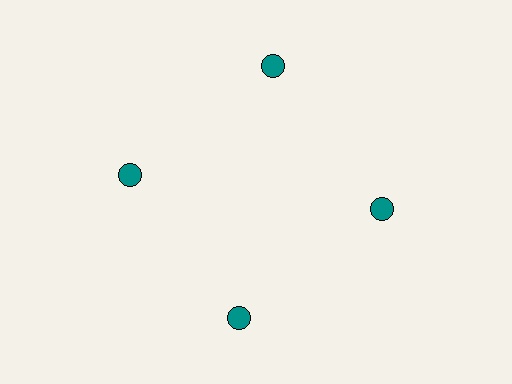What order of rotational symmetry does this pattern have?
This pattern has 4-fold rotational symmetry.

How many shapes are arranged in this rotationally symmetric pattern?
There are 4 shapes, arranged in 4 groups of 1.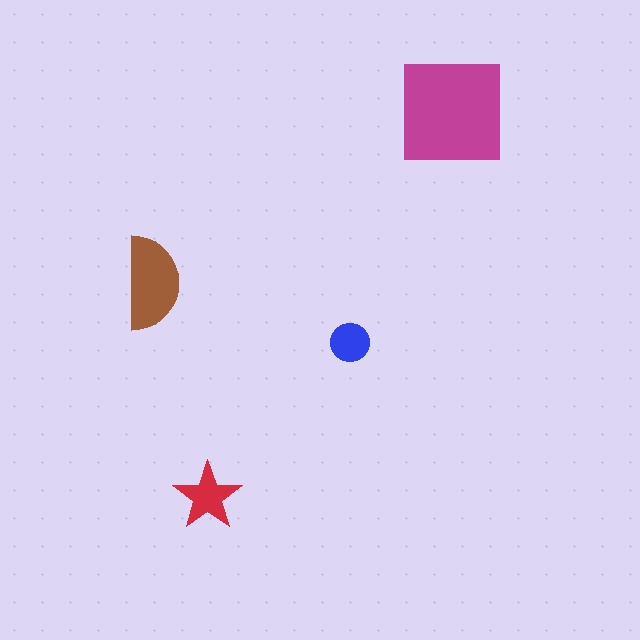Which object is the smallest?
The blue circle.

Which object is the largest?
The magenta square.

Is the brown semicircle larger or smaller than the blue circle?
Larger.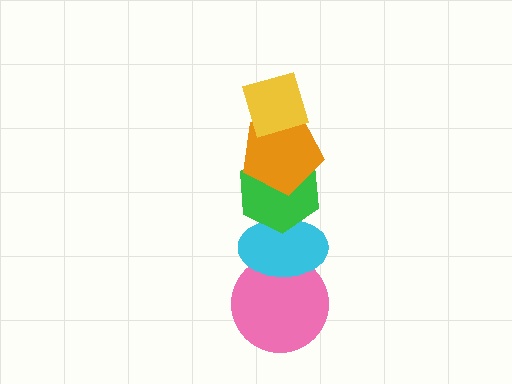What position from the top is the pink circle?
The pink circle is 5th from the top.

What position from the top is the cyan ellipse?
The cyan ellipse is 4th from the top.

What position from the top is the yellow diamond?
The yellow diamond is 1st from the top.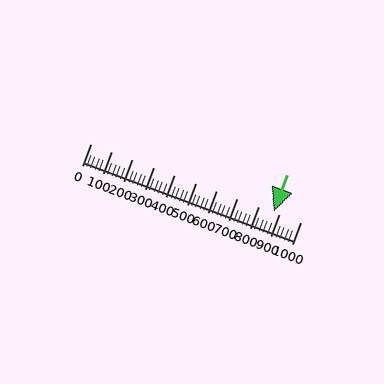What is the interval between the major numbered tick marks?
The major tick marks are spaced 100 units apart.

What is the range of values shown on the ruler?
The ruler shows values from 0 to 1000.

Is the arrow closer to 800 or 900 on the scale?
The arrow is closer to 900.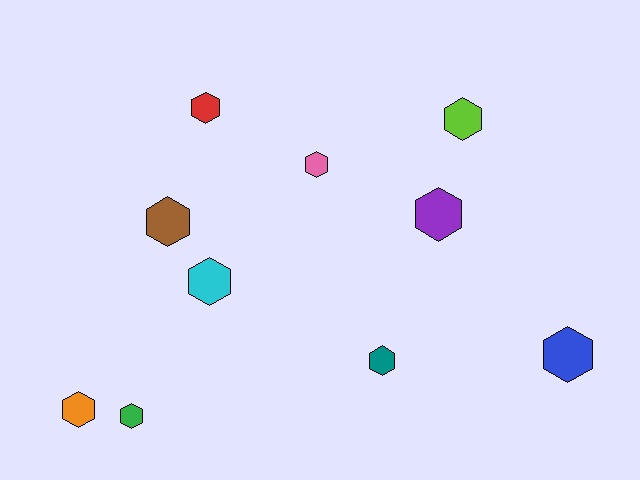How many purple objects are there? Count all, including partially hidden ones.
There is 1 purple object.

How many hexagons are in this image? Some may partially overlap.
There are 10 hexagons.